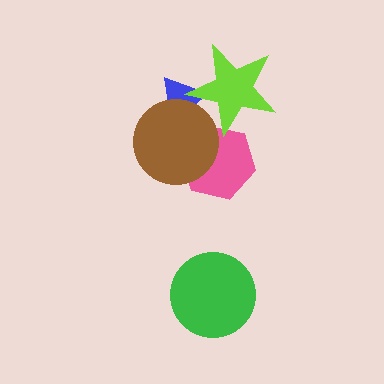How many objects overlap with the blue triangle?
2 objects overlap with the blue triangle.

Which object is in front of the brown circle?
The lime star is in front of the brown circle.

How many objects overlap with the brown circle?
3 objects overlap with the brown circle.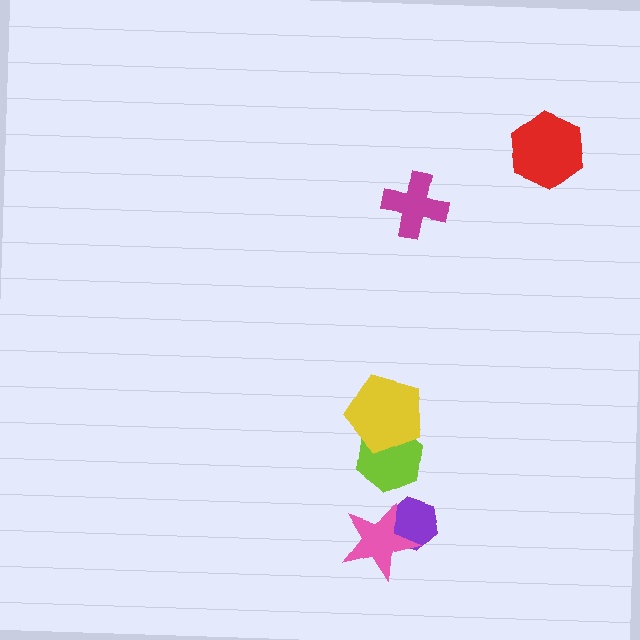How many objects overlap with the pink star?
1 object overlaps with the pink star.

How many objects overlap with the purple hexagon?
1 object overlaps with the purple hexagon.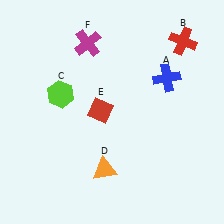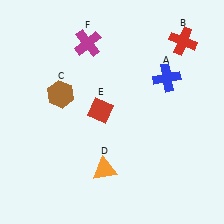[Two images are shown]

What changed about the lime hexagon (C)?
In Image 1, C is lime. In Image 2, it changed to brown.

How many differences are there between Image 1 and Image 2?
There is 1 difference between the two images.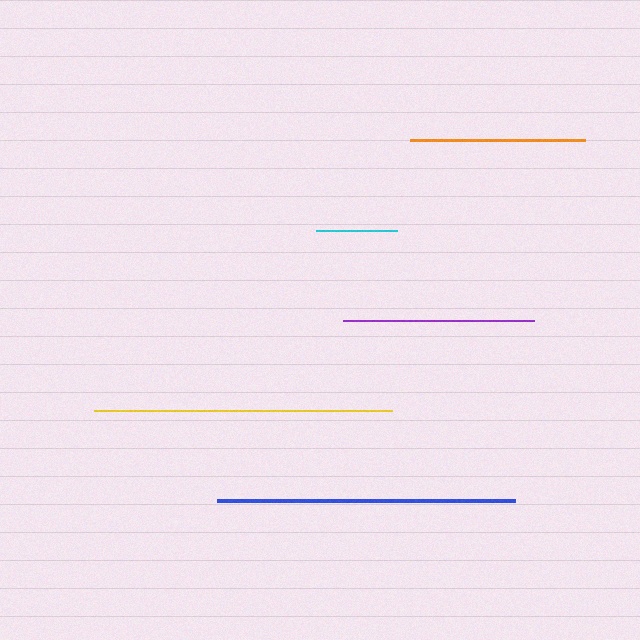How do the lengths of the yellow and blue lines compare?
The yellow and blue lines are approximately the same length.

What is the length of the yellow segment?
The yellow segment is approximately 298 pixels long.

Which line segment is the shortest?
The cyan line is the shortest at approximately 81 pixels.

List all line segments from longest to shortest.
From longest to shortest: yellow, blue, purple, orange, cyan.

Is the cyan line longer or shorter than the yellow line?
The yellow line is longer than the cyan line.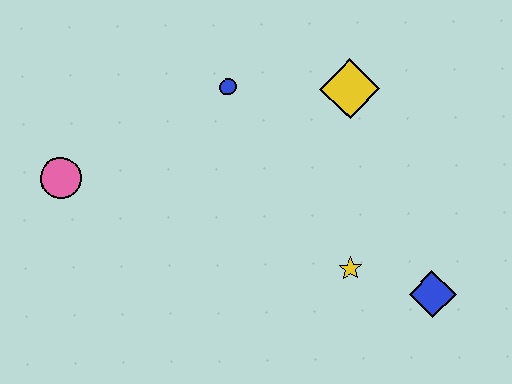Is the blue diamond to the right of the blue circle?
Yes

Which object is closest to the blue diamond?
The yellow star is closest to the blue diamond.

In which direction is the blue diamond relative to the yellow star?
The blue diamond is to the right of the yellow star.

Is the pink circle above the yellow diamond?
No